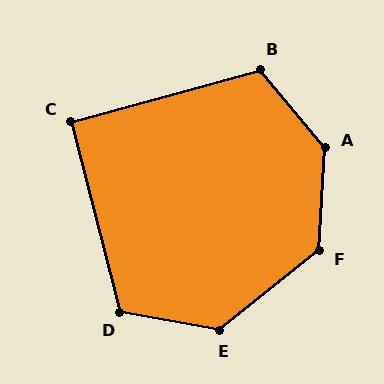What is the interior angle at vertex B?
Approximately 114 degrees (obtuse).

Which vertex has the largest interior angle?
A, at approximately 137 degrees.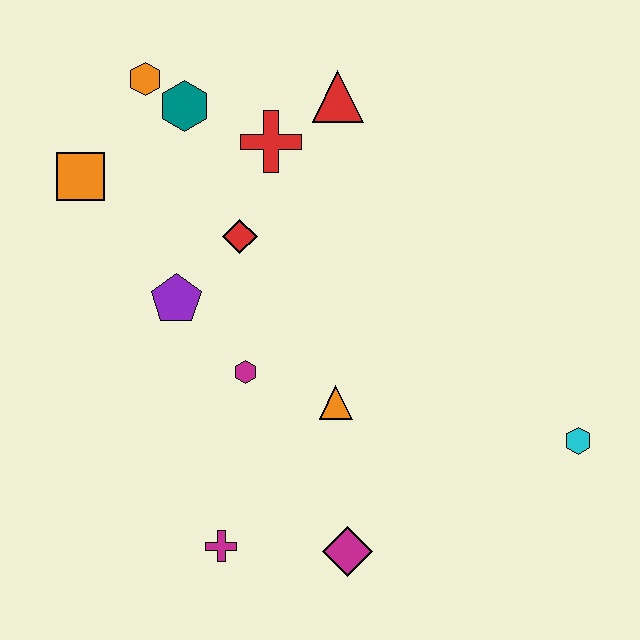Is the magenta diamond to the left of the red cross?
No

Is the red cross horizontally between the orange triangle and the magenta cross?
Yes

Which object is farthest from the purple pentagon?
The cyan hexagon is farthest from the purple pentagon.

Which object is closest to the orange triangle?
The magenta hexagon is closest to the orange triangle.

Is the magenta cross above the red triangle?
No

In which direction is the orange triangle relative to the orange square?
The orange triangle is to the right of the orange square.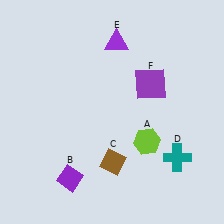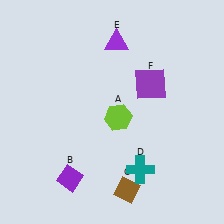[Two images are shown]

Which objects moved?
The objects that moved are: the lime hexagon (A), the brown diamond (C), the teal cross (D).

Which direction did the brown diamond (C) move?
The brown diamond (C) moved down.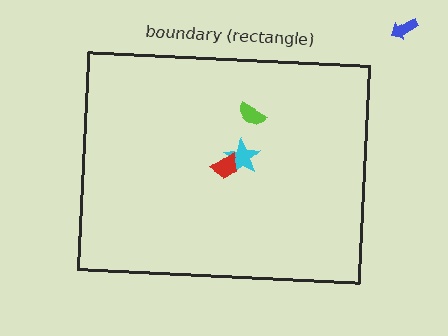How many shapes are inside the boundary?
3 inside, 1 outside.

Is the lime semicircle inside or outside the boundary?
Inside.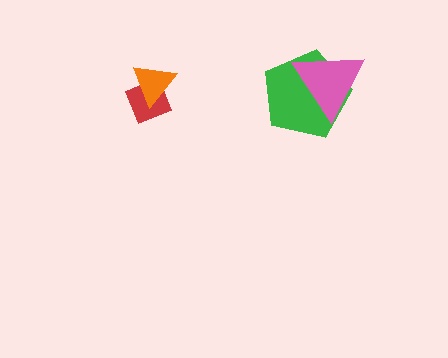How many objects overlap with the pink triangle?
1 object overlaps with the pink triangle.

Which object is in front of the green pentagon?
The pink triangle is in front of the green pentagon.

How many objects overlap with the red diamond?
1 object overlaps with the red diamond.